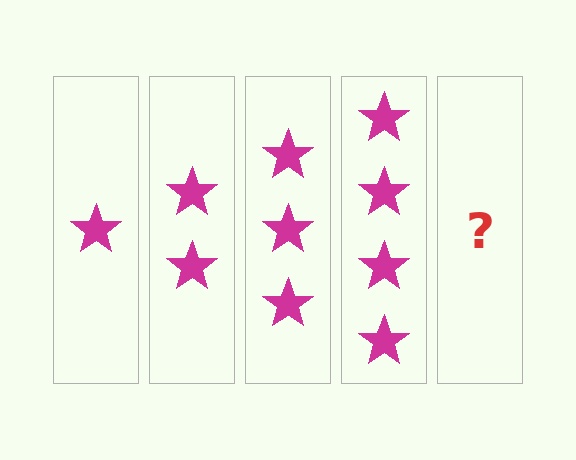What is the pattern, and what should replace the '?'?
The pattern is that each step adds one more star. The '?' should be 5 stars.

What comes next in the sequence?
The next element should be 5 stars.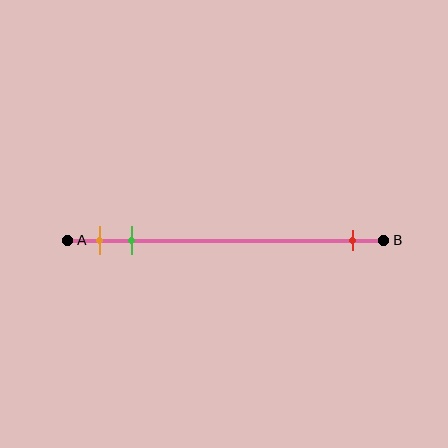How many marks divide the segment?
There are 3 marks dividing the segment.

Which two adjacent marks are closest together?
The orange and green marks are the closest adjacent pair.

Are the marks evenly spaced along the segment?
No, the marks are not evenly spaced.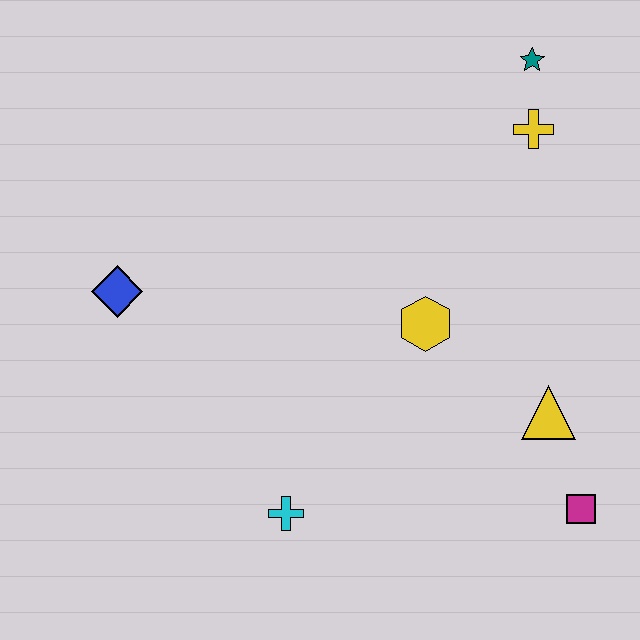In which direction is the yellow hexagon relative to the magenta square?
The yellow hexagon is above the magenta square.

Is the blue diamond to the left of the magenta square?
Yes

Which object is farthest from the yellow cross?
The cyan cross is farthest from the yellow cross.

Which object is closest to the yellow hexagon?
The yellow triangle is closest to the yellow hexagon.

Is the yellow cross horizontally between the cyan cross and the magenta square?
Yes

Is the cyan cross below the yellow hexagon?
Yes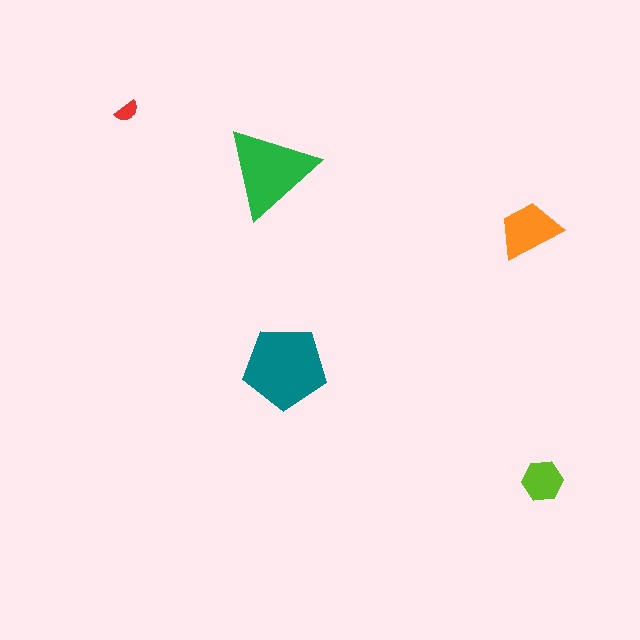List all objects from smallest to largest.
The red semicircle, the lime hexagon, the orange trapezoid, the green triangle, the teal pentagon.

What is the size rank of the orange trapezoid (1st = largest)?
3rd.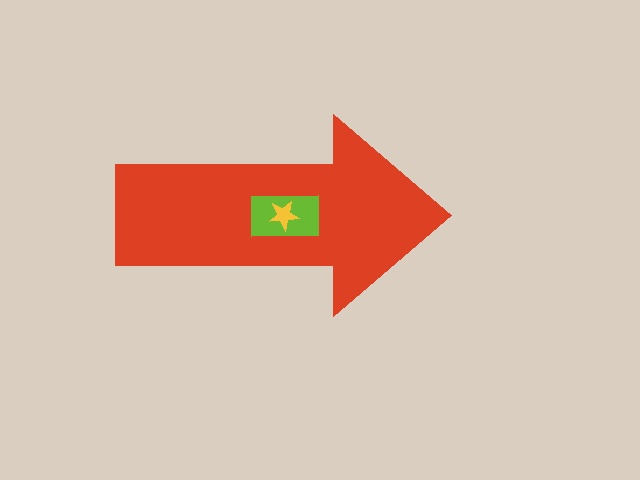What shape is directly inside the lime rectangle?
The yellow star.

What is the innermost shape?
The yellow star.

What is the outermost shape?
The red arrow.